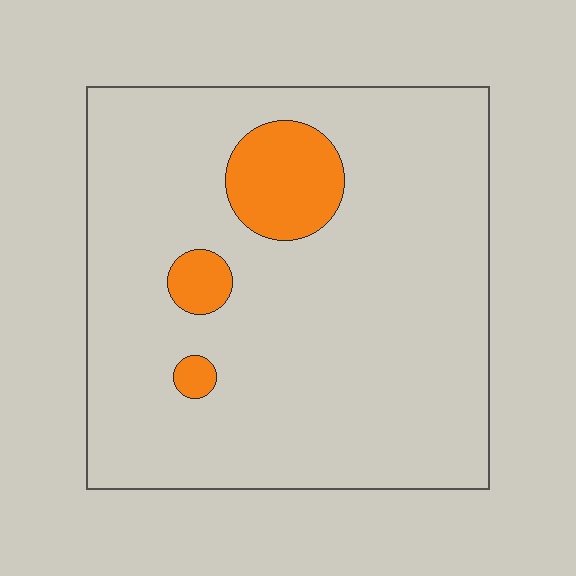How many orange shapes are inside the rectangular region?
3.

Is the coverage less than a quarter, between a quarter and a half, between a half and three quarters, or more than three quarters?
Less than a quarter.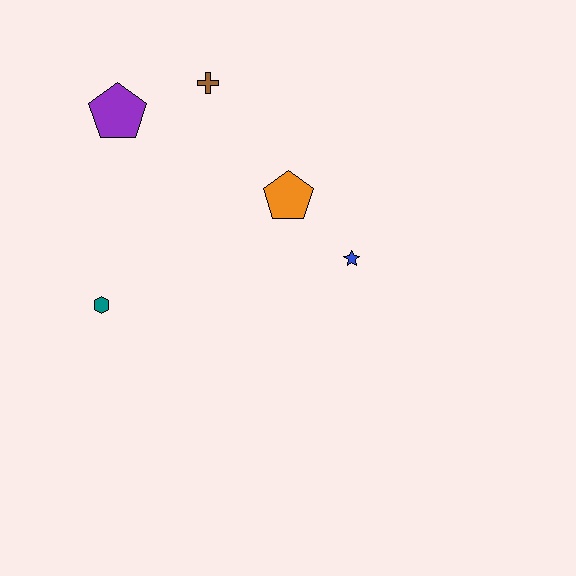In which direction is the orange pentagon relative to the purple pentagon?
The orange pentagon is to the right of the purple pentagon.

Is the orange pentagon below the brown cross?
Yes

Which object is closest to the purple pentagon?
The brown cross is closest to the purple pentagon.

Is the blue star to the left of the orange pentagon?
No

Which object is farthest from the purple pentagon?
The blue star is farthest from the purple pentagon.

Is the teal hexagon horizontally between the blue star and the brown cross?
No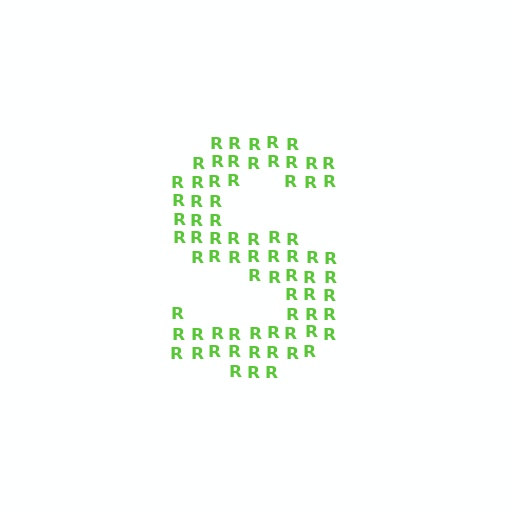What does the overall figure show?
The overall figure shows the letter S.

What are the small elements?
The small elements are letter R's.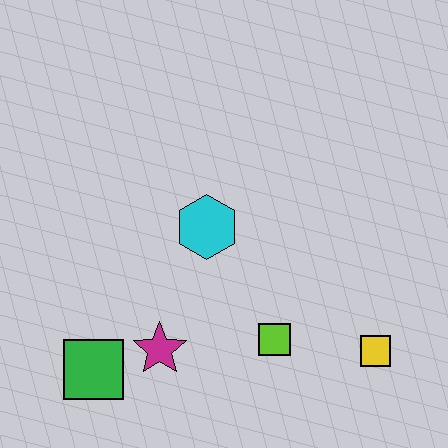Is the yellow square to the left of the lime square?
No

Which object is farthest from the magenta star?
The yellow square is farthest from the magenta star.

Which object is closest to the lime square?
The yellow square is closest to the lime square.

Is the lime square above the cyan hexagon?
No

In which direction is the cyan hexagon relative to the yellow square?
The cyan hexagon is to the left of the yellow square.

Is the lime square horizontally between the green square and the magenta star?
No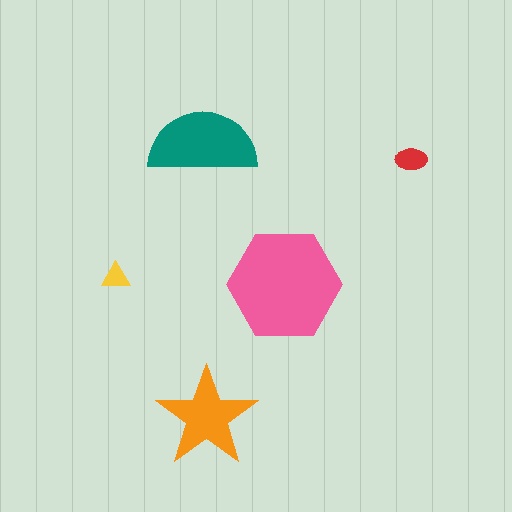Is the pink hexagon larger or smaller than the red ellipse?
Larger.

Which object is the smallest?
The yellow triangle.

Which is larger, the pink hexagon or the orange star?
The pink hexagon.